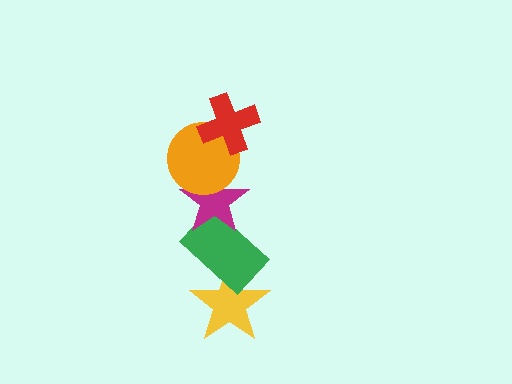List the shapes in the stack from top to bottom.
From top to bottom: the red cross, the orange circle, the magenta star, the green rectangle, the yellow star.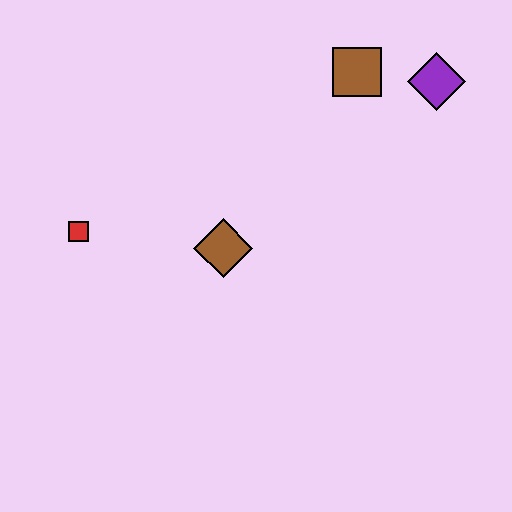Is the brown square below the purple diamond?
No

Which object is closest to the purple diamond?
The brown square is closest to the purple diamond.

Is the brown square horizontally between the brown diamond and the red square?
No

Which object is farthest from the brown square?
The red square is farthest from the brown square.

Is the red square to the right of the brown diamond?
No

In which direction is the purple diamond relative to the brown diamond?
The purple diamond is to the right of the brown diamond.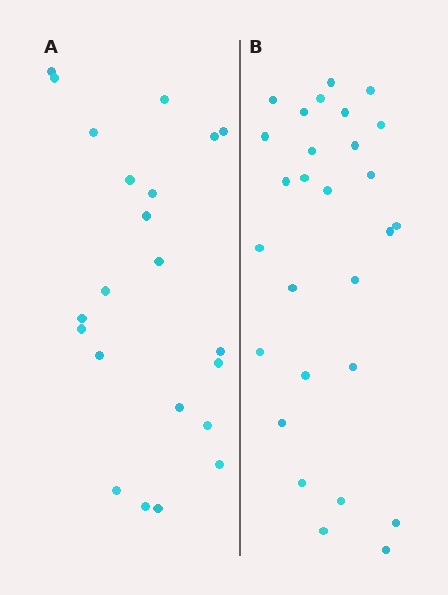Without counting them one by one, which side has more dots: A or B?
Region B (the right region) has more dots.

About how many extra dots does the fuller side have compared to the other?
Region B has about 6 more dots than region A.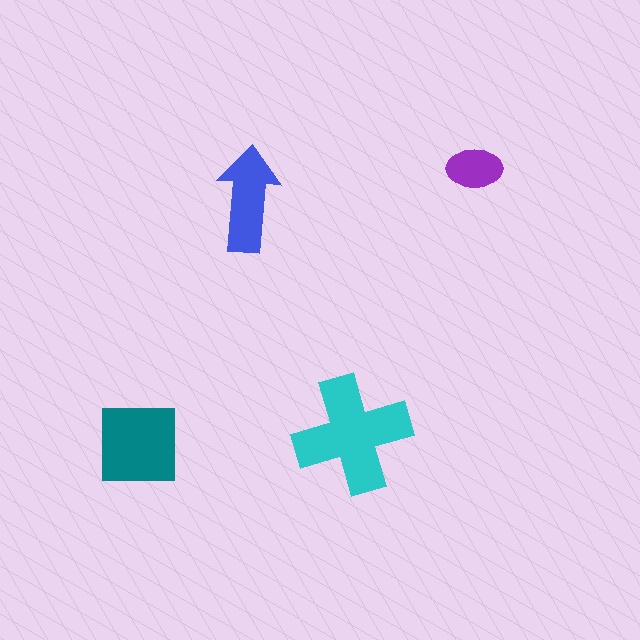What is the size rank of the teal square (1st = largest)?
2nd.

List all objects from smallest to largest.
The purple ellipse, the blue arrow, the teal square, the cyan cross.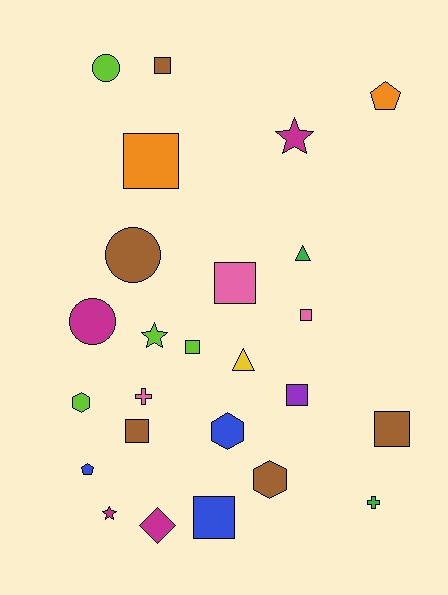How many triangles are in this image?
There are 2 triangles.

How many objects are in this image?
There are 25 objects.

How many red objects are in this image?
There are no red objects.